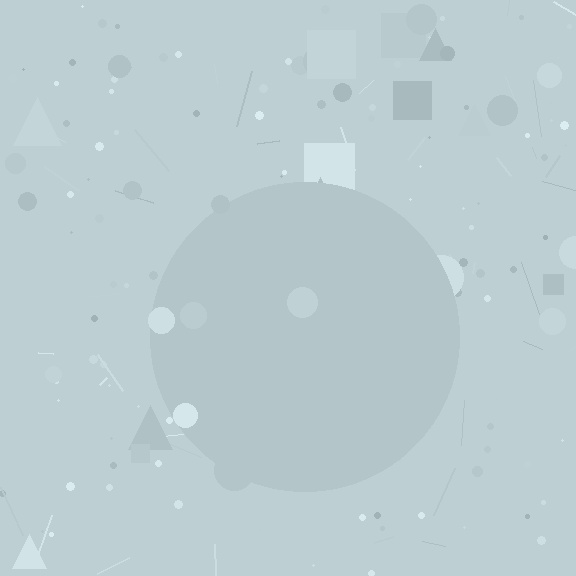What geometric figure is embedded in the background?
A circle is embedded in the background.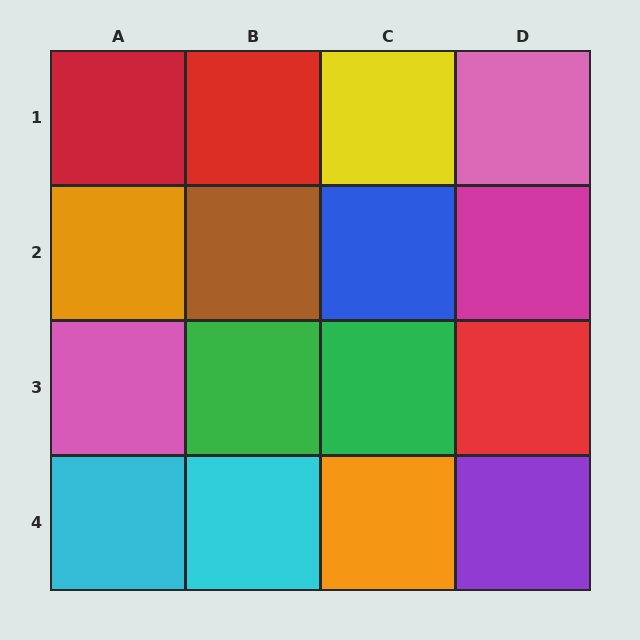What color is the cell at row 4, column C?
Orange.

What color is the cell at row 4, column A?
Cyan.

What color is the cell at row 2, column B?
Brown.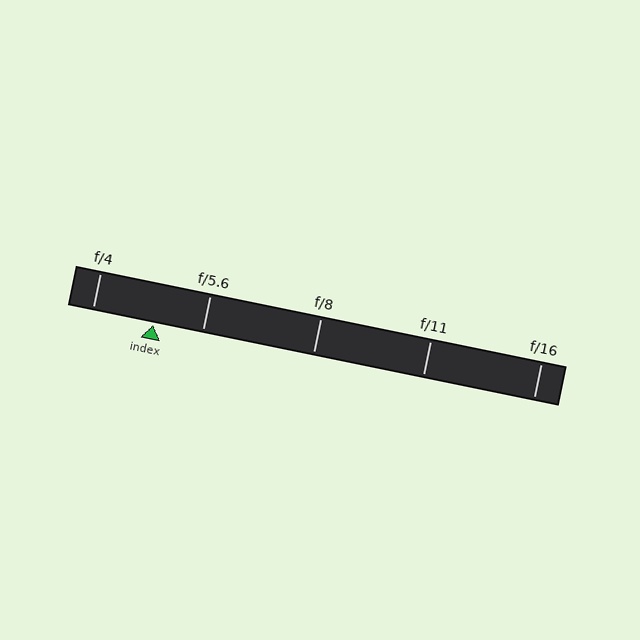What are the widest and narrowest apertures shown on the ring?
The widest aperture shown is f/4 and the narrowest is f/16.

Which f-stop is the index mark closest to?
The index mark is closest to f/5.6.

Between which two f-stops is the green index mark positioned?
The index mark is between f/4 and f/5.6.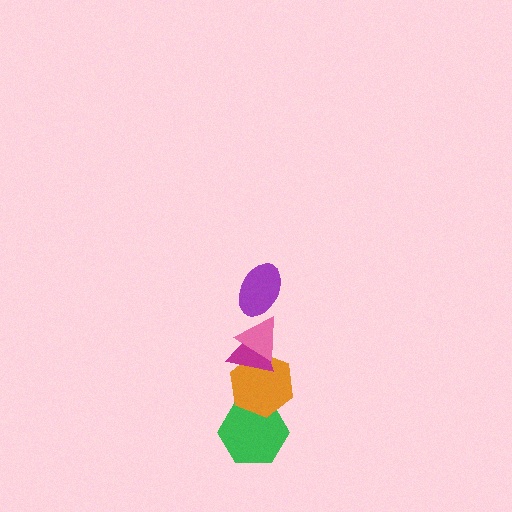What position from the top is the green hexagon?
The green hexagon is 5th from the top.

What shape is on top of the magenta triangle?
The pink triangle is on top of the magenta triangle.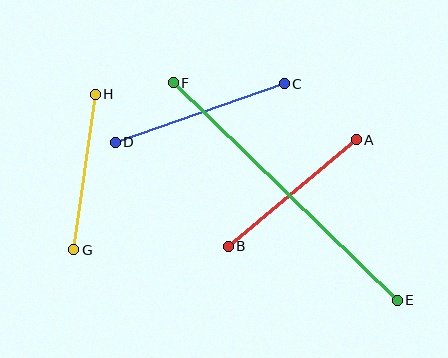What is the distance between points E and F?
The distance is approximately 312 pixels.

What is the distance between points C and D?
The distance is approximately 179 pixels.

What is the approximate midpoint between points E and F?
The midpoint is at approximately (285, 192) pixels.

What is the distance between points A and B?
The distance is approximately 166 pixels.